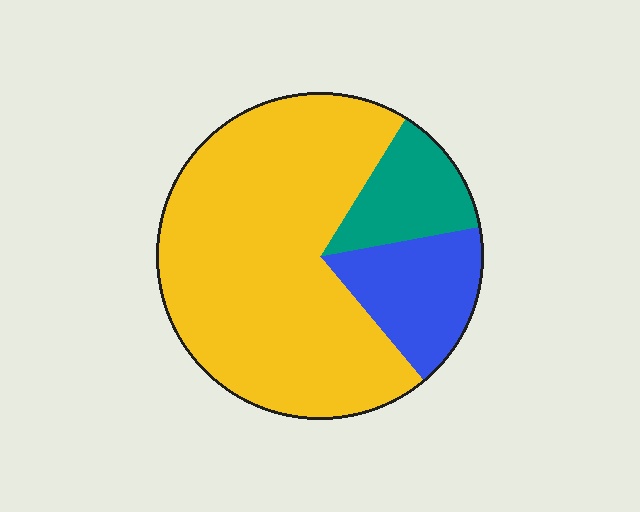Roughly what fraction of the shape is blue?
Blue covers about 15% of the shape.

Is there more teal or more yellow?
Yellow.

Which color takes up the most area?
Yellow, at roughly 70%.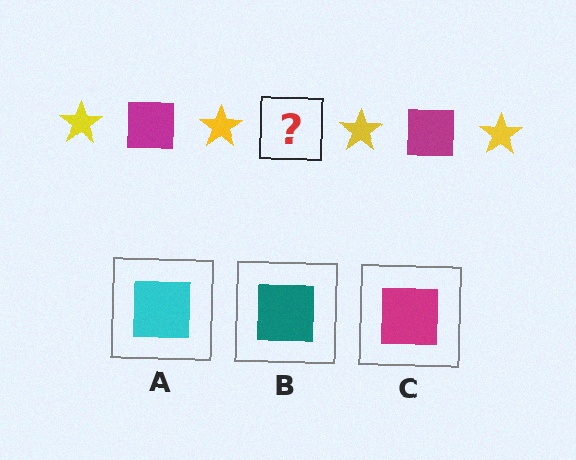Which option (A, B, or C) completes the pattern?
C.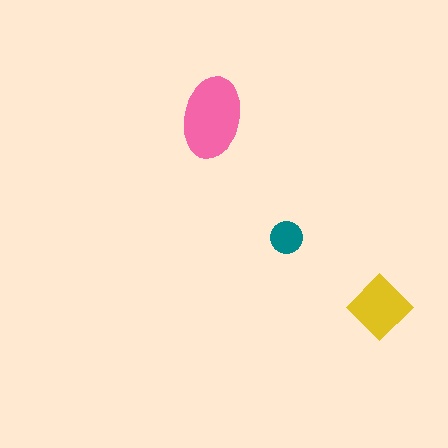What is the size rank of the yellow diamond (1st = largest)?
2nd.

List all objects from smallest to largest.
The teal circle, the yellow diamond, the pink ellipse.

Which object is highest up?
The pink ellipse is topmost.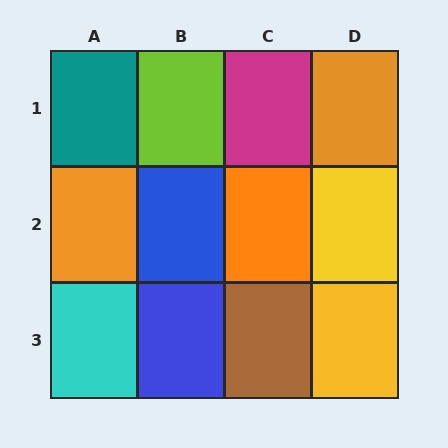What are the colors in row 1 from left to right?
Teal, lime, magenta, orange.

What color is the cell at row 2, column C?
Orange.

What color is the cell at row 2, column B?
Blue.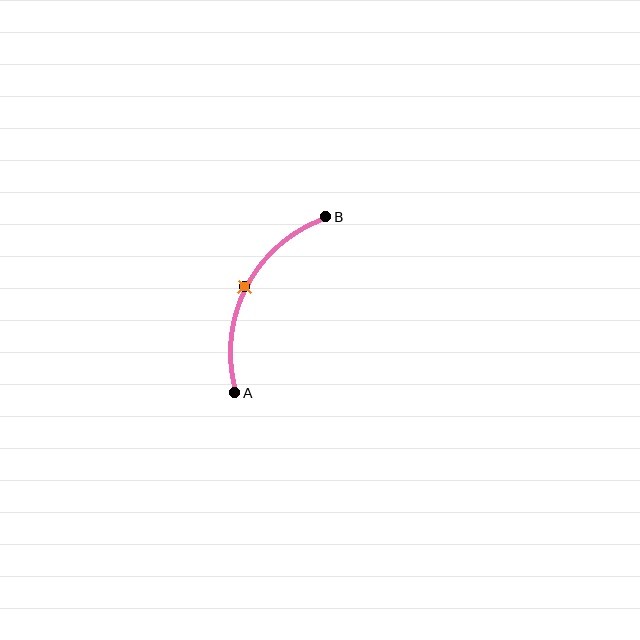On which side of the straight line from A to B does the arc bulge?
The arc bulges to the left of the straight line connecting A and B.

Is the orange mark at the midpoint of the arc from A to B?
Yes. The orange mark lies on the arc at equal arc-length from both A and B — it is the arc midpoint.